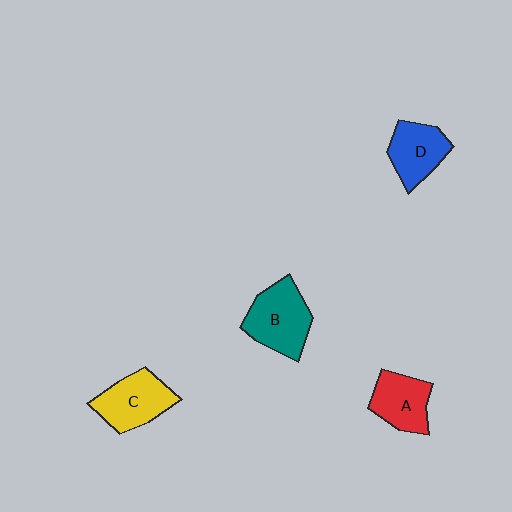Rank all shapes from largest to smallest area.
From largest to smallest: B (teal), C (yellow), D (blue), A (red).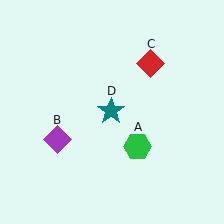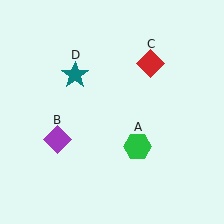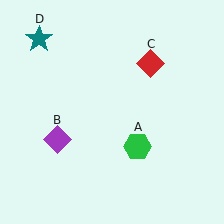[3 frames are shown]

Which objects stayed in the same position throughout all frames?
Green hexagon (object A) and purple diamond (object B) and red diamond (object C) remained stationary.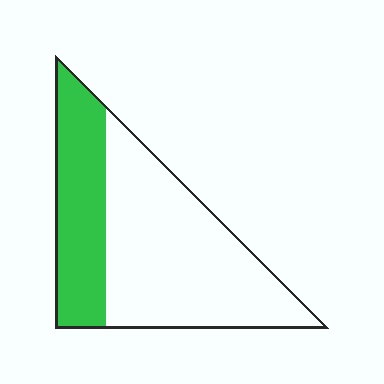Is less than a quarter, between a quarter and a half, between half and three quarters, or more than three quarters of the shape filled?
Between a quarter and a half.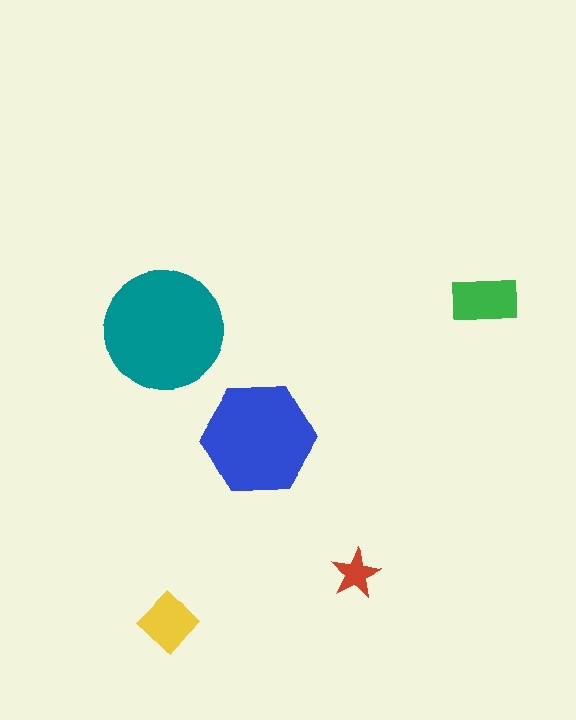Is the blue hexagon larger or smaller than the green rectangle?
Larger.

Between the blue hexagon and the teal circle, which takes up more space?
The teal circle.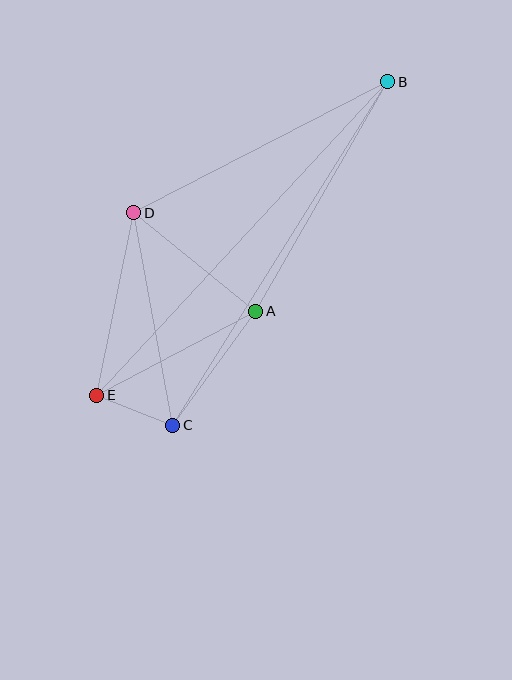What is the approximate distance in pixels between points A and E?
The distance between A and E is approximately 180 pixels.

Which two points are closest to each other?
Points C and E are closest to each other.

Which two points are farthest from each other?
Points B and E are farthest from each other.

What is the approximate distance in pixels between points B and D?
The distance between B and D is approximately 286 pixels.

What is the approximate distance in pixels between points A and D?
The distance between A and D is approximately 157 pixels.